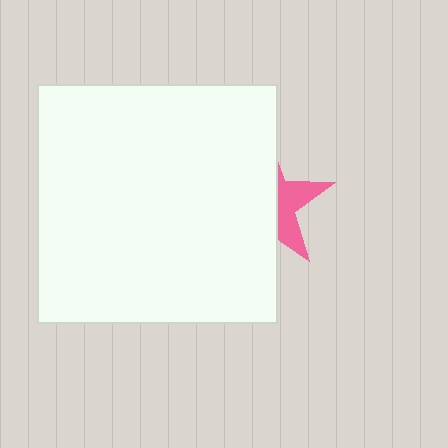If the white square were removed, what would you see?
You would see the complete pink star.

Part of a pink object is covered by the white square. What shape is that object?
It is a star.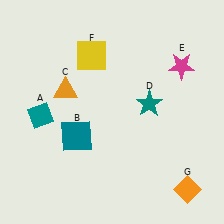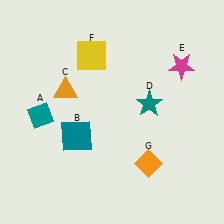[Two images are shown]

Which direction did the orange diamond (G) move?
The orange diamond (G) moved left.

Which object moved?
The orange diamond (G) moved left.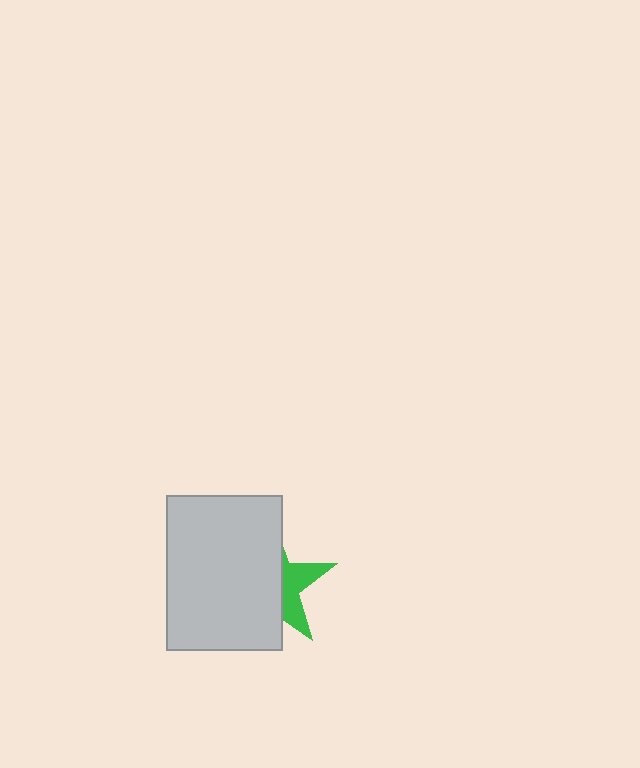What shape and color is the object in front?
The object in front is a light gray rectangle.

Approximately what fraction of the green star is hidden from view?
Roughly 67% of the green star is hidden behind the light gray rectangle.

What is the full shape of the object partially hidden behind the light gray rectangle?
The partially hidden object is a green star.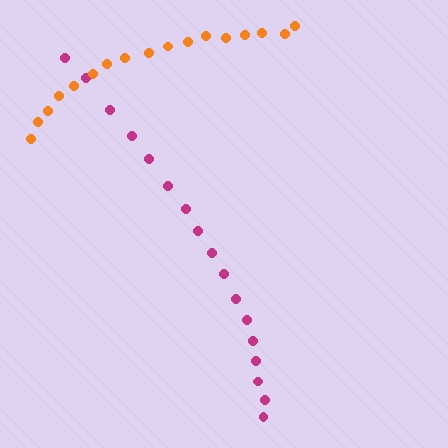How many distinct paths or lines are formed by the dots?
There are 2 distinct paths.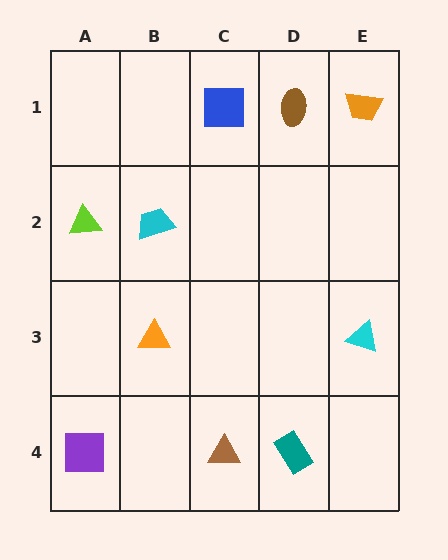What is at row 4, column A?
A purple square.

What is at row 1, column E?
An orange trapezoid.